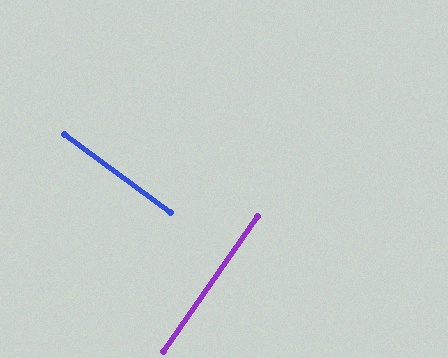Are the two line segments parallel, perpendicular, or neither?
Perpendicular — they meet at approximately 89°.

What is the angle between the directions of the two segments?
Approximately 89 degrees.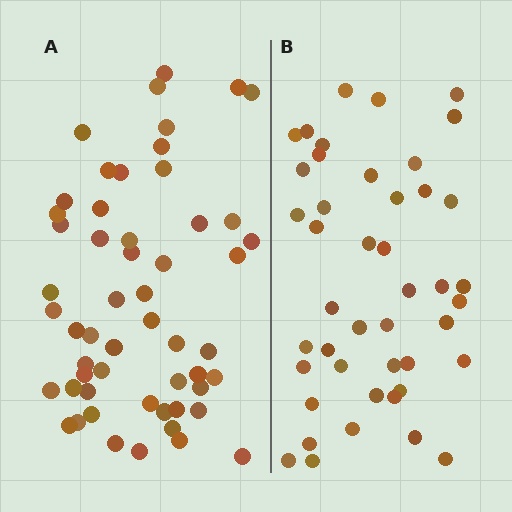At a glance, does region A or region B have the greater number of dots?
Region A (the left region) has more dots.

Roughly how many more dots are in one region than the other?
Region A has roughly 10 or so more dots than region B.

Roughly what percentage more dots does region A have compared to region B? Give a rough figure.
About 25% more.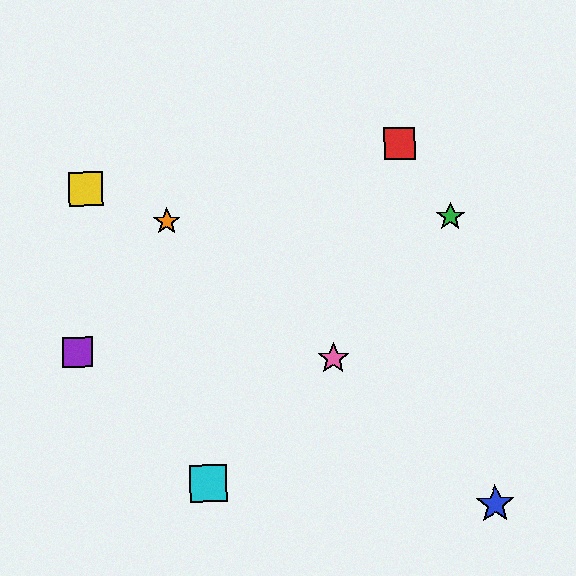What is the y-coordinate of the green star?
The green star is at y≈217.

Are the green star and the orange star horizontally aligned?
Yes, both are at y≈217.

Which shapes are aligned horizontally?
The green star, the orange star are aligned horizontally.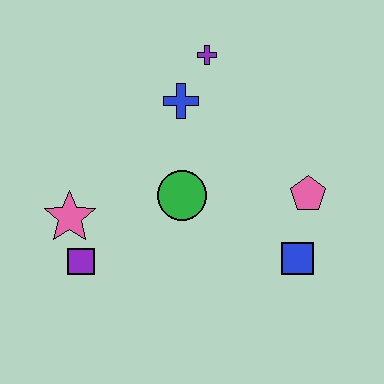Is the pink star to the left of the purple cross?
Yes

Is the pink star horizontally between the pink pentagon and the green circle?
No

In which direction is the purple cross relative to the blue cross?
The purple cross is above the blue cross.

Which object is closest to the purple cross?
The blue cross is closest to the purple cross.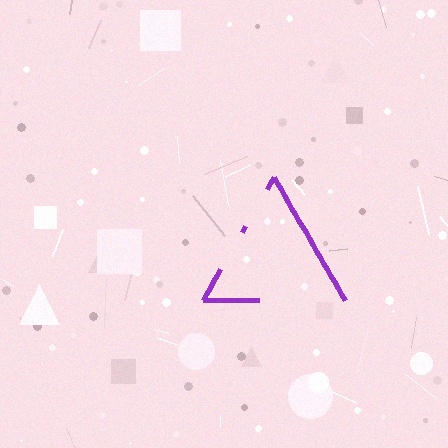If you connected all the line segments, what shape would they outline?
They would outline a triangle.